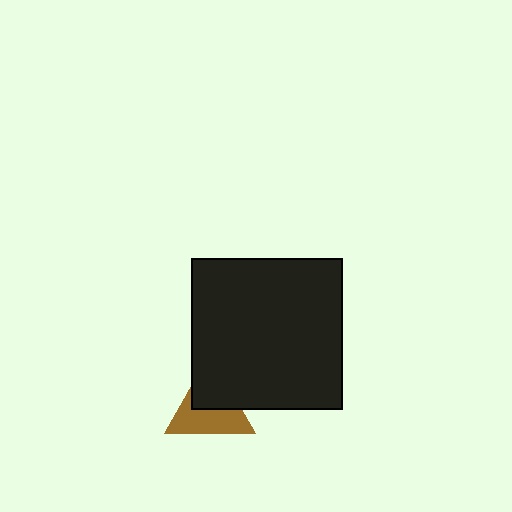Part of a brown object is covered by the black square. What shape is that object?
It is a triangle.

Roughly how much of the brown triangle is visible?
About half of it is visible (roughly 56%).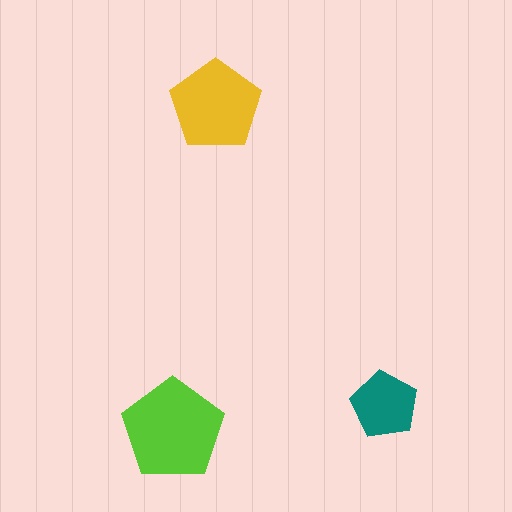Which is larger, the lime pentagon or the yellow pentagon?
The lime one.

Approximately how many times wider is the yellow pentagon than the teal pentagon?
About 1.5 times wider.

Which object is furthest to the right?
The teal pentagon is rightmost.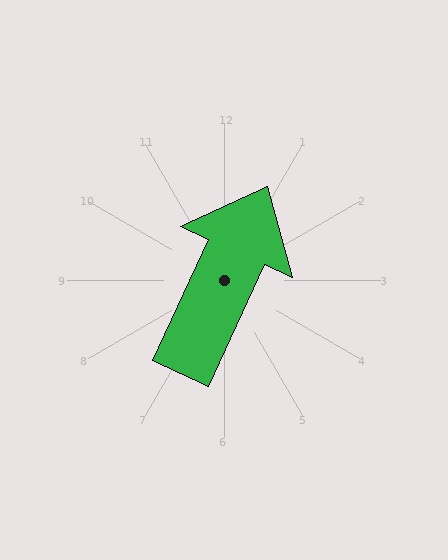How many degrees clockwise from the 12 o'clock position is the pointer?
Approximately 25 degrees.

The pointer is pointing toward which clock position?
Roughly 1 o'clock.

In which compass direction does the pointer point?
Northeast.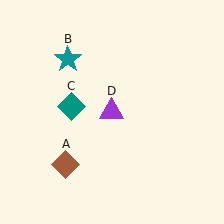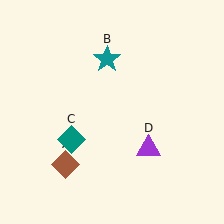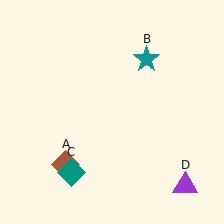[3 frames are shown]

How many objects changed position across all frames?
3 objects changed position: teal star (object B), teal diamond (object C), purple triangle (object D).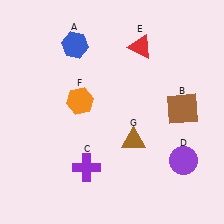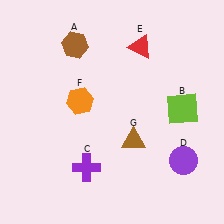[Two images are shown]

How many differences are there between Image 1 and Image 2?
There are 2 differences between the two images.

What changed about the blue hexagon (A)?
In Image 1, A is blue. In Image 2, it changed to brown.